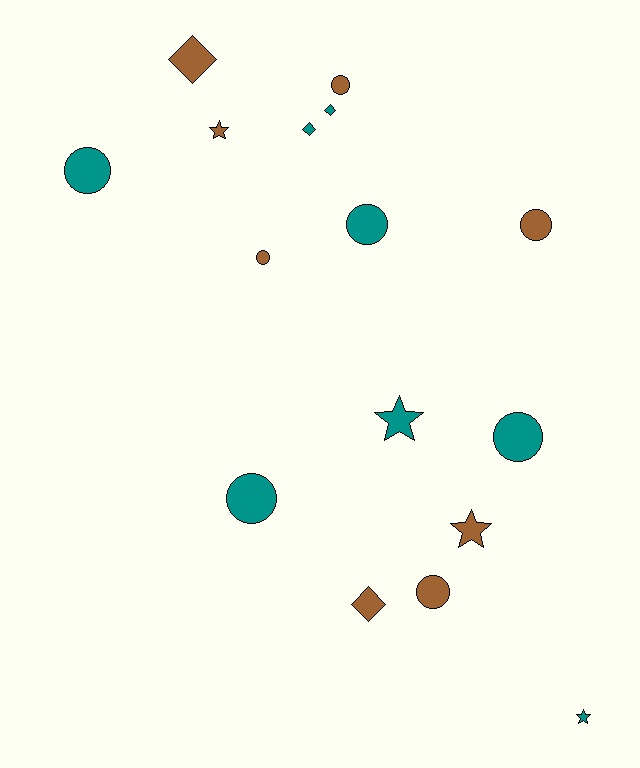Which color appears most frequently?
Brown, with 8 objects.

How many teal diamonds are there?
There are 2 teal diamonds.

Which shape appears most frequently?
Circle, with 8 objects.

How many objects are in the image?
There are 16 objects.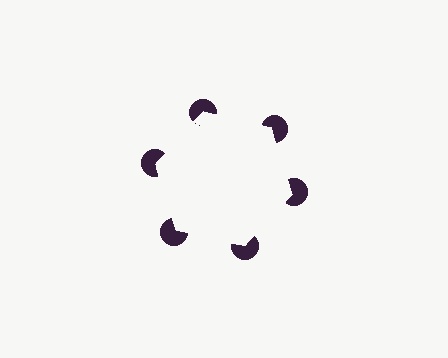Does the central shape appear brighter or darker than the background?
It typically appears slightly brighter than the background, even though no actual brightness change is drawn.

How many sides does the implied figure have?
6 sides.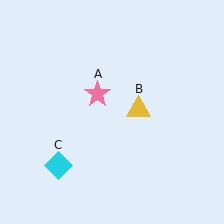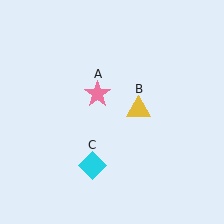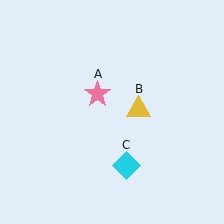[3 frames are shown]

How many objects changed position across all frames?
1 object changed position: cyan diamond (object C).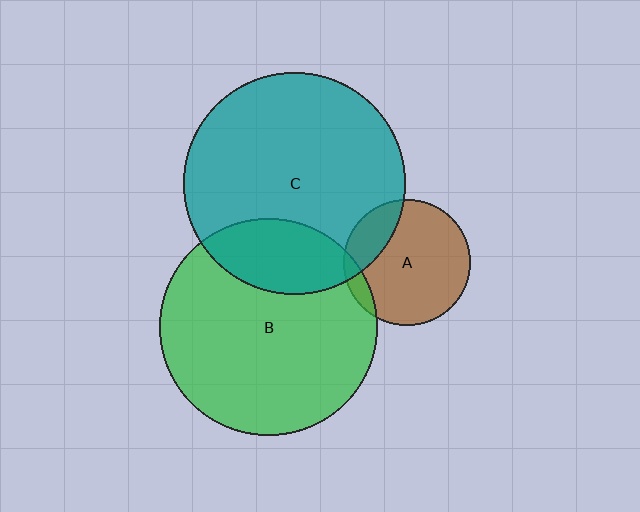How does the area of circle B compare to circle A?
Approximately 2.9 times.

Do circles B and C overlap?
Yes.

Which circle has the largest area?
Circle C (teal).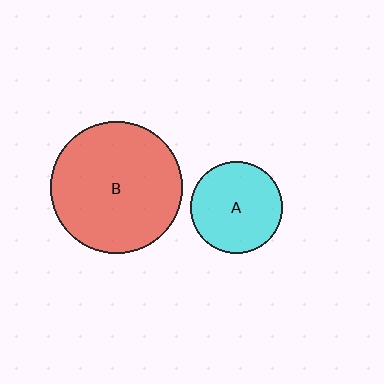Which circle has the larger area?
Circle B (red).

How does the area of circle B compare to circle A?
Approximately 2.0 times.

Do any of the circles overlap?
No, none of the circles overlap.